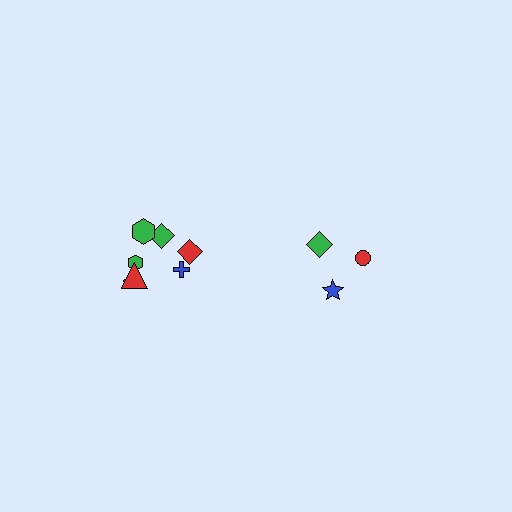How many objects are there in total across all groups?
There are 10 objects.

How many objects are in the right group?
There are 3 objects.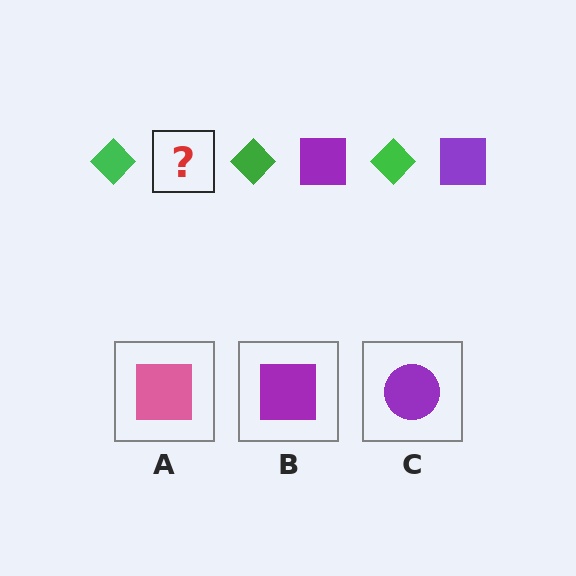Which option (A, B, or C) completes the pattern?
B.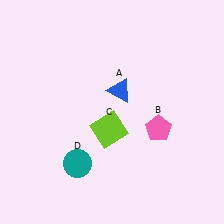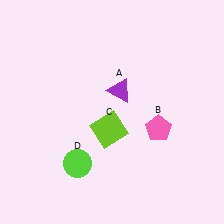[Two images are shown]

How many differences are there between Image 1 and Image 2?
There are 2 differences between the two images.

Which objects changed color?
A changed from blue to purple. D changed from teal to lime.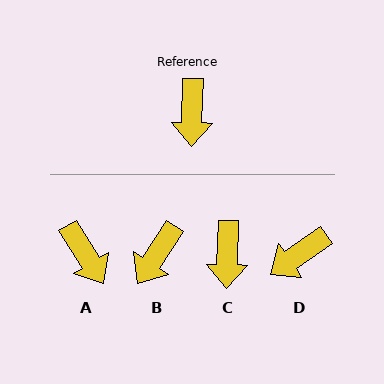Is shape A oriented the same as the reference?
No, it is off by about 33 degrees.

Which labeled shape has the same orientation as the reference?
C.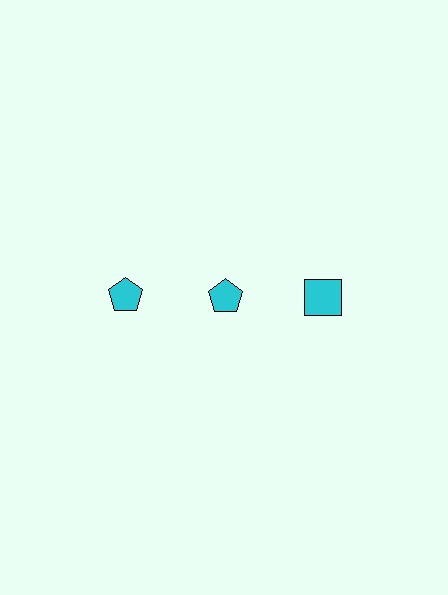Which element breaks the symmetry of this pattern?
The cyan square in the top row, center column breaks the symmetry. All other shapes are cyan pentagons.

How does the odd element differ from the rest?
It has a different shape: square instead of pentagon.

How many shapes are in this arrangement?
There are 3 shapes arranged in a grid pattern.